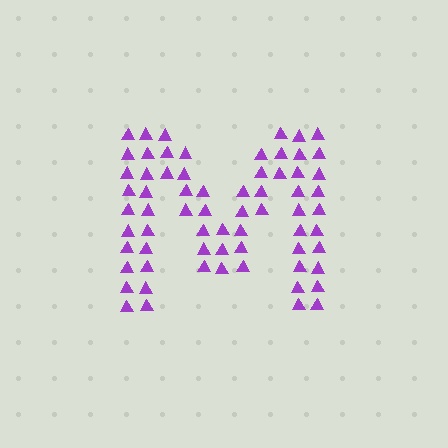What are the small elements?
The small elements are triangles.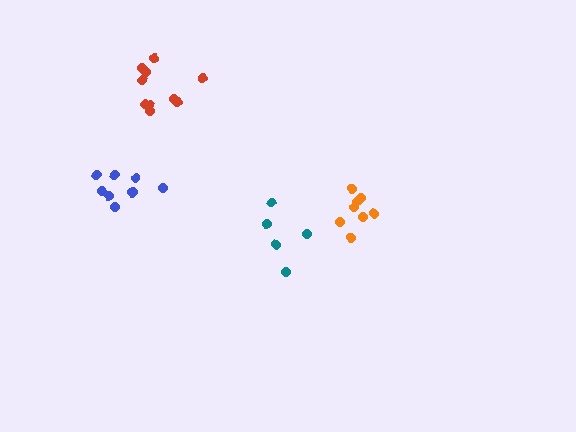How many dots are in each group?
Group 1: 8 dots, Group 2: 9 dots, Group 3: 10 dots, Group 4: 5 dots (32 total).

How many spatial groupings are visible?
There are 4 spatial groupings.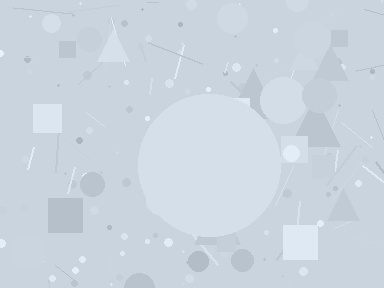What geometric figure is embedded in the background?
A circle is embedded in the background.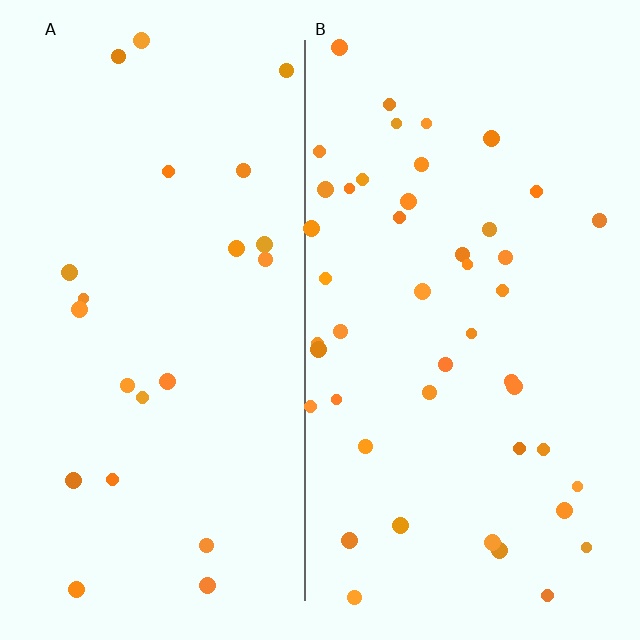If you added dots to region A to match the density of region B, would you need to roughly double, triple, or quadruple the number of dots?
Approximately double.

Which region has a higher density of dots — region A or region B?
B (the right).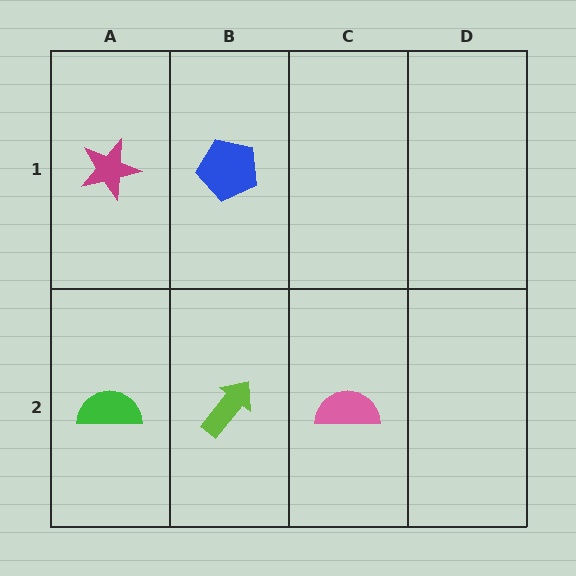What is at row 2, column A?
A green semicircle.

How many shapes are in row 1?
2 shapes.